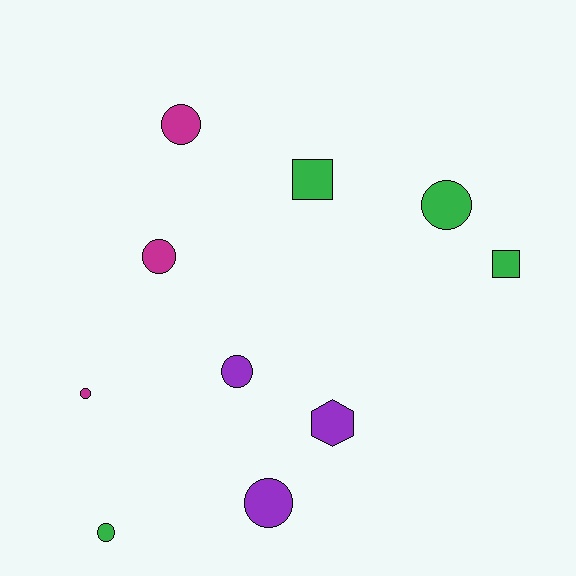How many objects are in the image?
There are 10 objects.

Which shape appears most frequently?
Circle, with 7 objects.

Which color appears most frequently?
Green, with 4 objects.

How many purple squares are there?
There are no purple squares.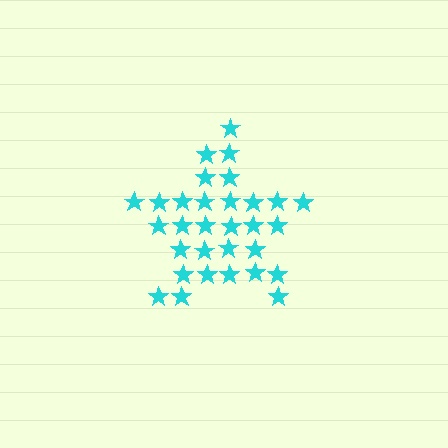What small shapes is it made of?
It is made of small stars.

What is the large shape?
The large shape is a star.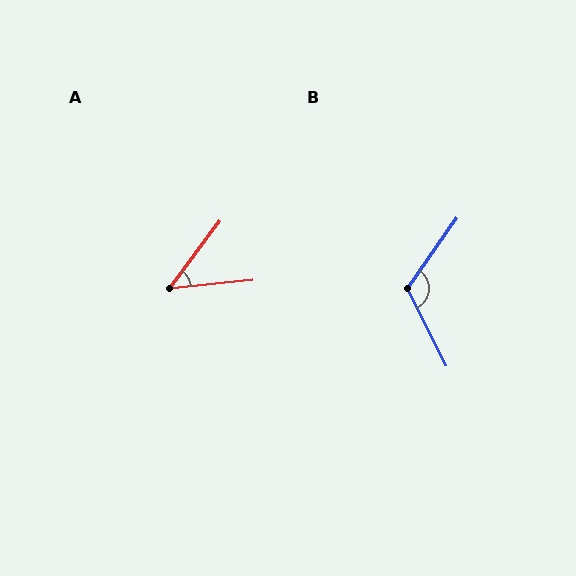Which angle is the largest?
B, at approximately 119 degrees.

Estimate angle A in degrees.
Approximately 47 degrees.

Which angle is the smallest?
A, at approximately 47 degrees.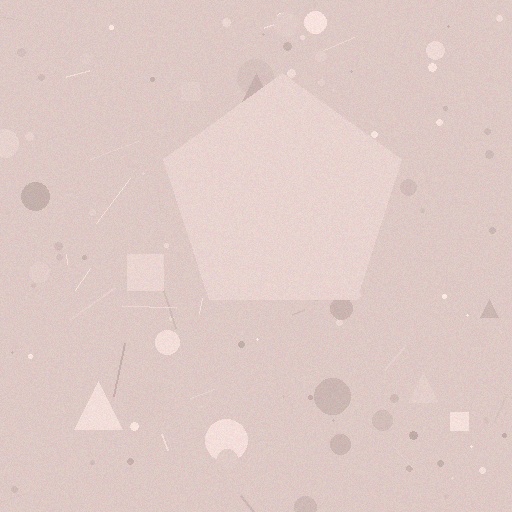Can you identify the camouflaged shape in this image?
The camouflaged shape is a pentagon.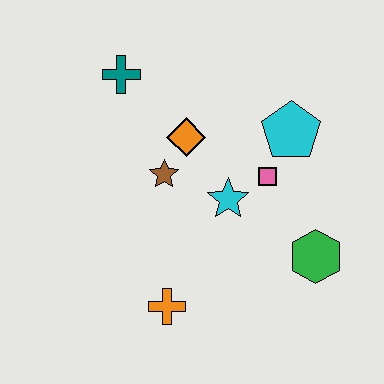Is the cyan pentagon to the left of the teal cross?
No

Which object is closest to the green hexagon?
The pink square is closest to the green hexagon.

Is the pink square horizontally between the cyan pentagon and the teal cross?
Yes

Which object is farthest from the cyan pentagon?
The orange cross is farthest from the cyan pentagon.